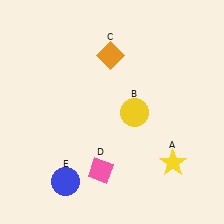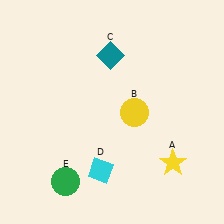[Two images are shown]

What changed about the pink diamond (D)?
In Image 1, D is pink. In Image 2, it changed to cyan.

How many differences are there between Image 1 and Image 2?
There are 3 differences between the two images.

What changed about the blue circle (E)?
In Image 1, E is blue. In Image 2, it changed to green.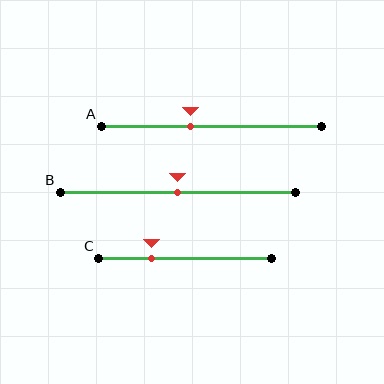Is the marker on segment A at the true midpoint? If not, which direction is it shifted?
No, the marker on segment A is shifted to the left by about 9% of the segment length.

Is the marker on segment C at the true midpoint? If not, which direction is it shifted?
No, the marker on segment C is shifted to the left by about 19% of the segment length.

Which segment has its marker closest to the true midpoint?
Segment B has its marker closest to the true midpoint.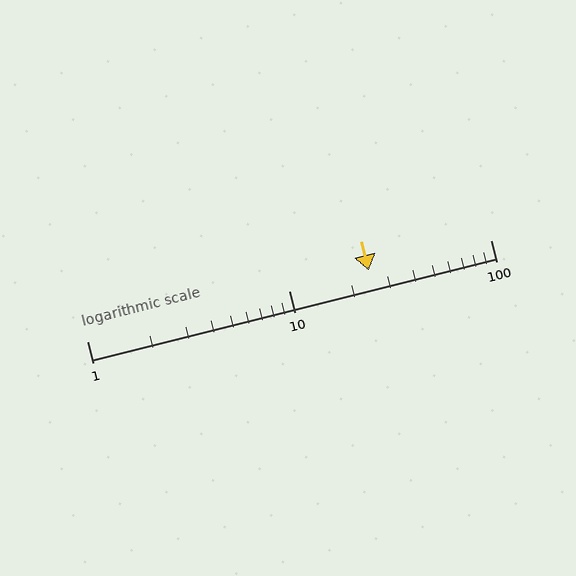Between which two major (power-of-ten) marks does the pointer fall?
The pointer is between 10 and 100.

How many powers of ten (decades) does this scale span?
The scale spans 2 decades, from 1 to 100.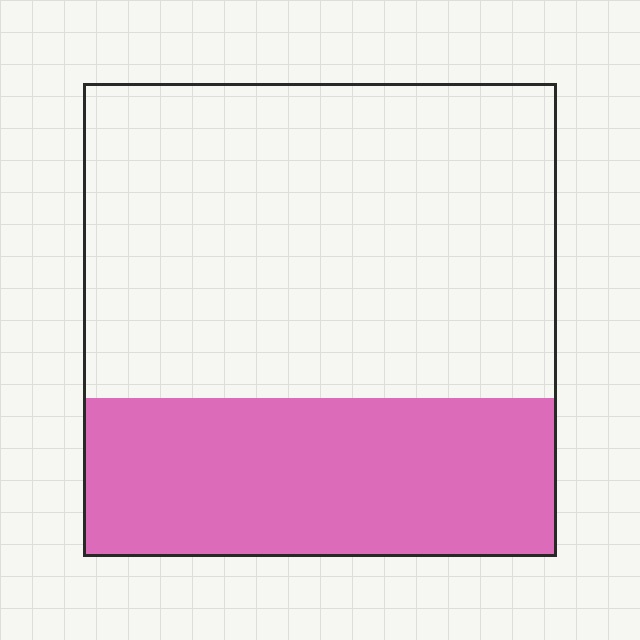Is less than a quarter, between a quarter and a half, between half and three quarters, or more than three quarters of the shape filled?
Between a quarter and a half.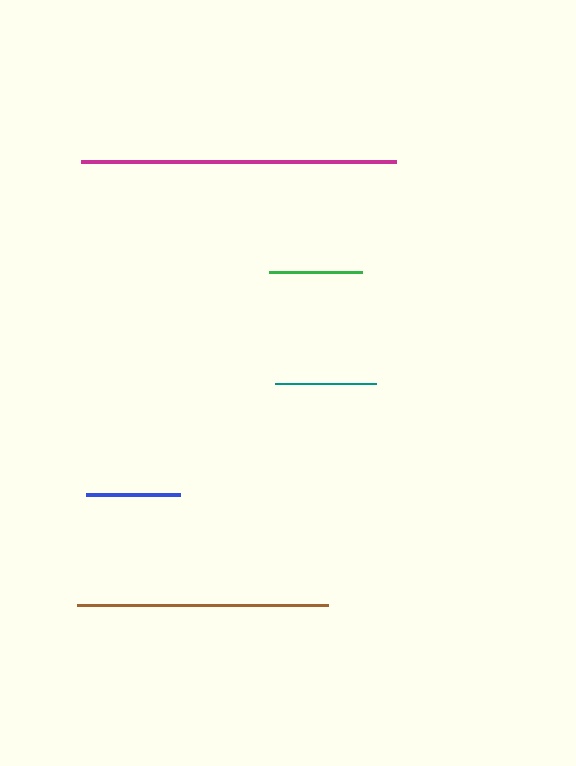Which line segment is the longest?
The magenta line is the longest at approximately 316 pixels.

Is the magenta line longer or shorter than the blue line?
The magenta line is longer than the blue line.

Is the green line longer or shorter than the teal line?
The teal line is longer than the green line.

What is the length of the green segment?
The green segment is approximately 93 pixels long.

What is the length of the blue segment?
The blue segment is approximately 93 pixels long.